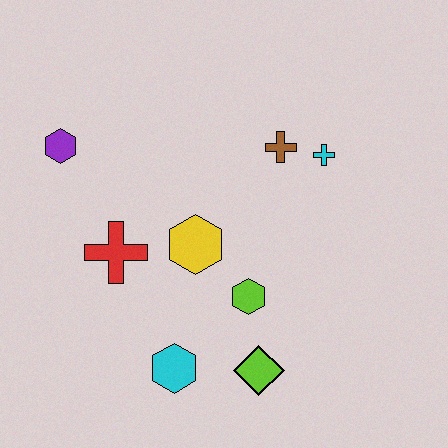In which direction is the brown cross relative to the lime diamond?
The brown cross is above the lime diamond.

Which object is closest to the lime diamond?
The lime hexagon is closest to the lime diamond.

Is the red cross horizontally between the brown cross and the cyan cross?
No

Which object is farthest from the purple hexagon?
The lime diamond is farthest from the purple hexagon.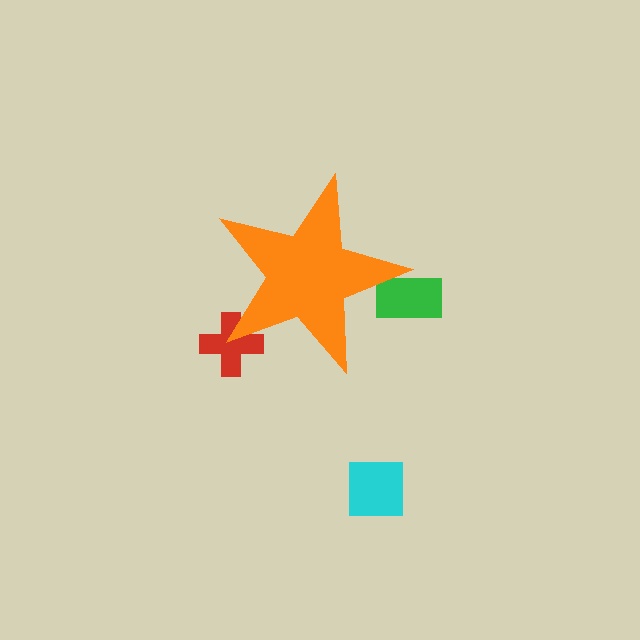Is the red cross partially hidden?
Yes, the red cross is partially hidden behind the orange star.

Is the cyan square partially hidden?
No, the cyan square is fully visible.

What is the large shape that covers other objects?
An orange star.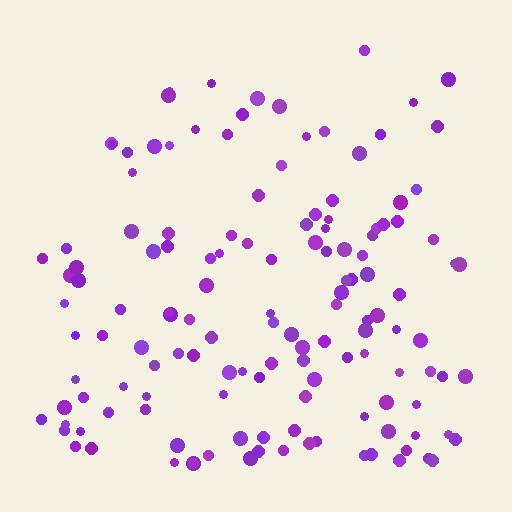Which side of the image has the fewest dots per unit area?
The top.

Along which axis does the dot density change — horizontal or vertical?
Vertical.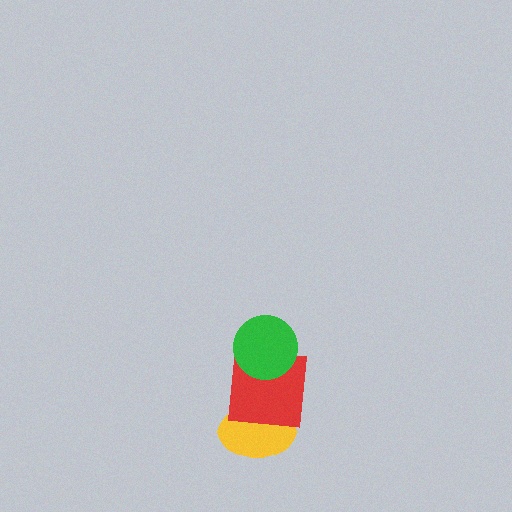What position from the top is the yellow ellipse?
The yellow ellipse is 3rd from the top.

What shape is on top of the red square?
The green circle is on top of the red square.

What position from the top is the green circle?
The green circle is 1st from the top.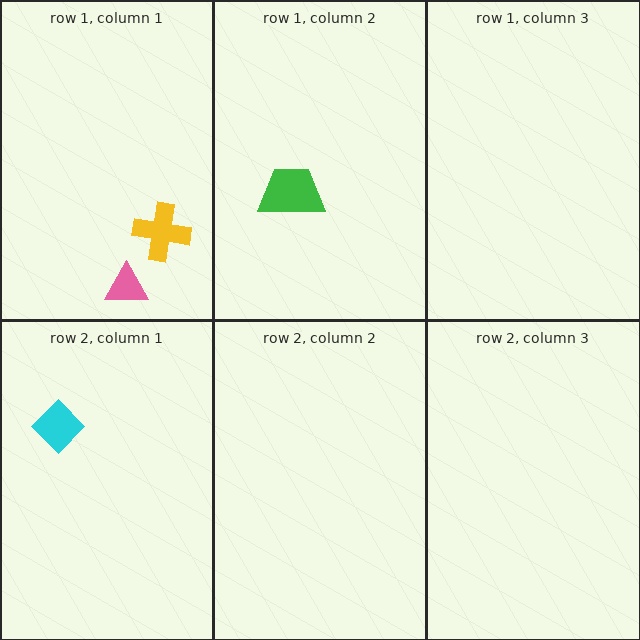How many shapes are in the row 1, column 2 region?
1.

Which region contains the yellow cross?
The row 1, column 1 region.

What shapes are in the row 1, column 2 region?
The green trapezoid.